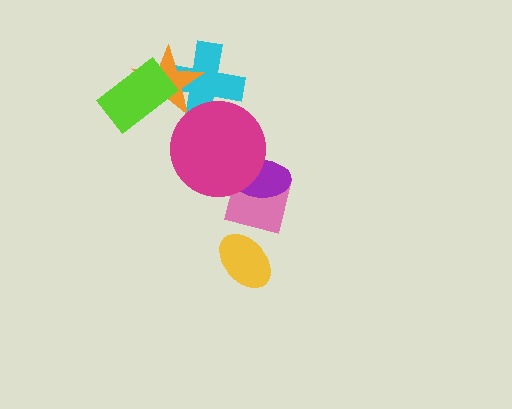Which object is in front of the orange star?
The lime rectangle is in front of the orange star.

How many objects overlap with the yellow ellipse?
1 object overlaps with the yellow ellipse.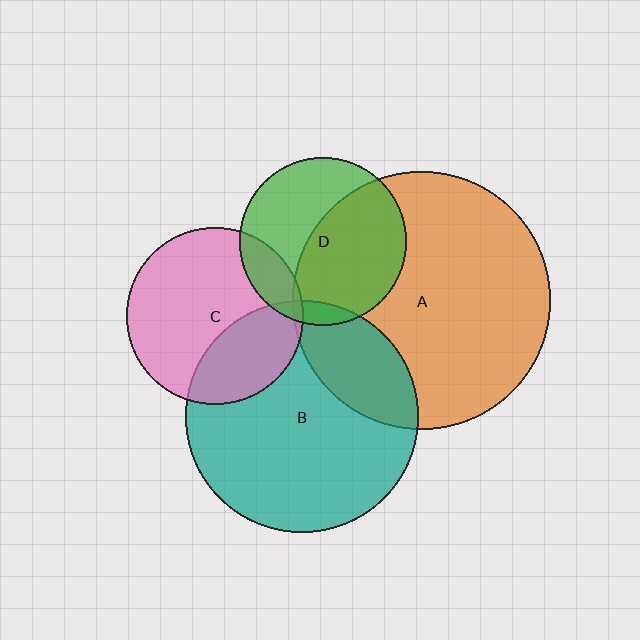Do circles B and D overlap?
Yes.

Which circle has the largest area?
Circle A (orange).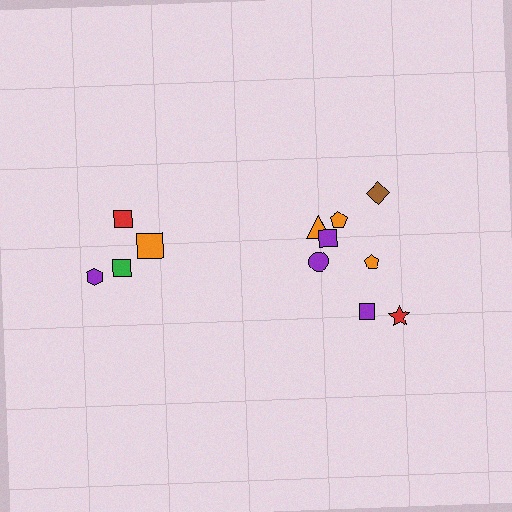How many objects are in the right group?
There are 8 objects.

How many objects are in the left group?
There are 4 objects.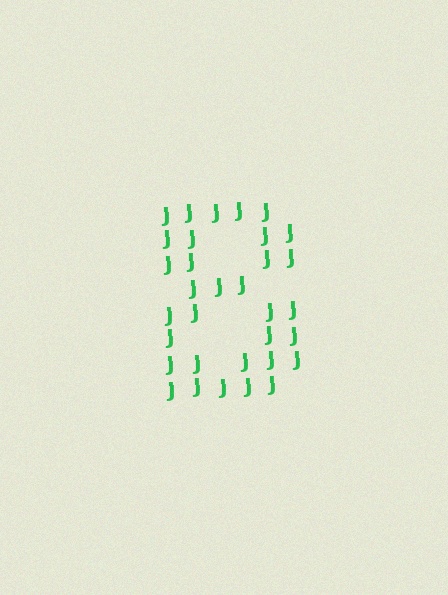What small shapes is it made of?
It is made of small letter J's.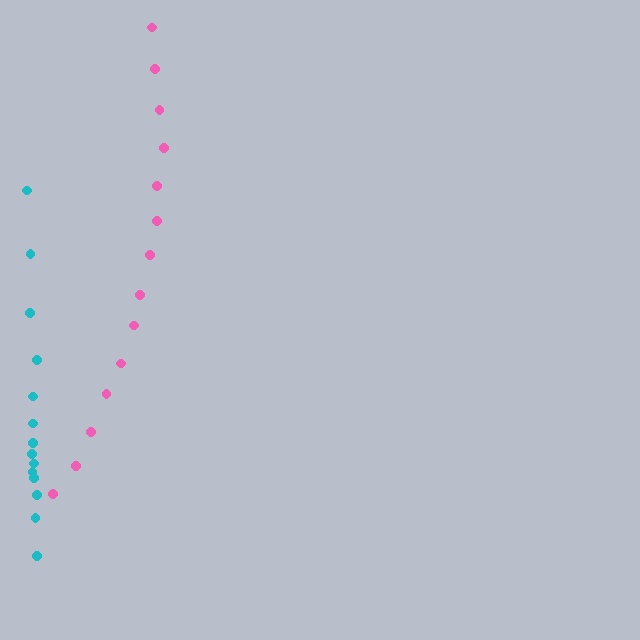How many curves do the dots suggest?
There are 2 distinct paths.